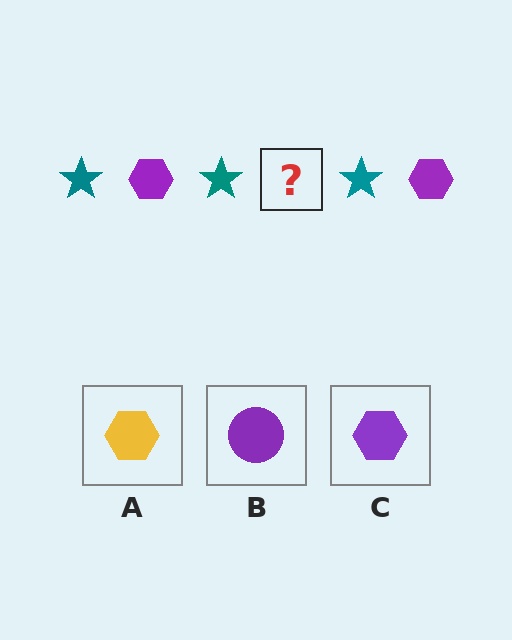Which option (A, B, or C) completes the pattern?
C.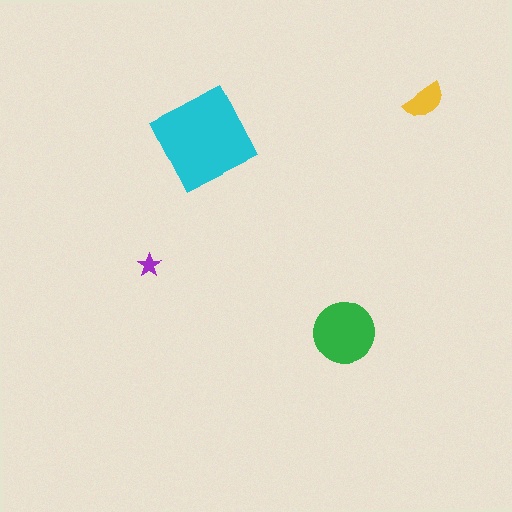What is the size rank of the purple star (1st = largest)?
4th.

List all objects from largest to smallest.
The cyan square, the green circle, the yellow semicircle, the purple star.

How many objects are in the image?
There are 4 objects in the image.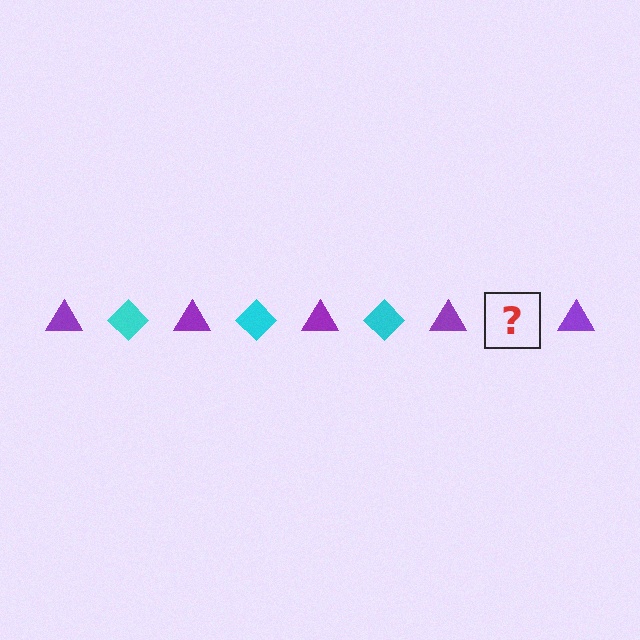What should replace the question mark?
The question mark should be replaced with a cyan diamond.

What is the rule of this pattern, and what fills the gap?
The rule is that the pattern alternates between purple triangle and cyan diamond. The gap should be filled with a cyan diamond.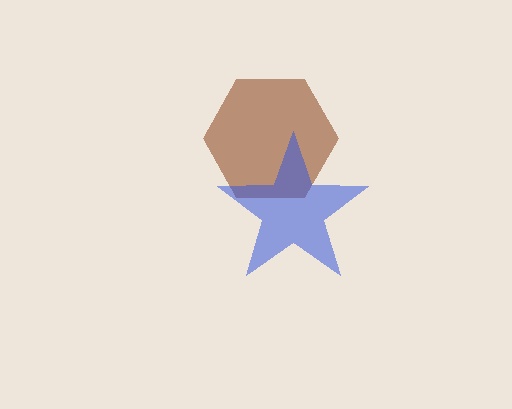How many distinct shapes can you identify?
There are 2 distinct shapes: a brown hexagon, a blue star.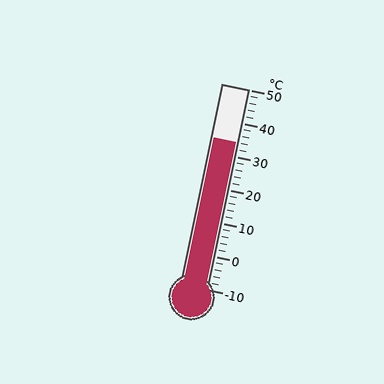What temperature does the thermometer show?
The thermometer shows approximately 34°C.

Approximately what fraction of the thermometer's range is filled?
The thermometer is filled to approximately 75% of its range.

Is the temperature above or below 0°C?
The temperature is above 0°C.